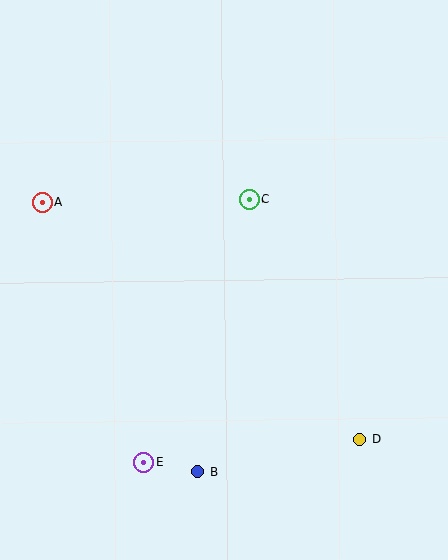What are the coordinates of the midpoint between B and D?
The midpoint between B and D is at (279, 456).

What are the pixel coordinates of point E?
Point E is at (144, 462).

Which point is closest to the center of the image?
Point C at (249, 199) is closest to the center.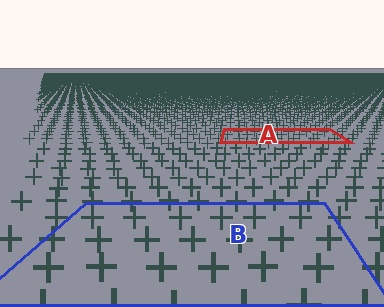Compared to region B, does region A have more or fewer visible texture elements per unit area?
Region A has more texture elements per unit area — they are packed more densely because it is farther away.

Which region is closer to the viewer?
Region B is closer. The texture elements there are larger and more spread out.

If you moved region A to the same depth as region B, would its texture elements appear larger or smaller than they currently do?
They would appear larger. At a closer depth, the same texture elements are projected at a bigger on-screen size.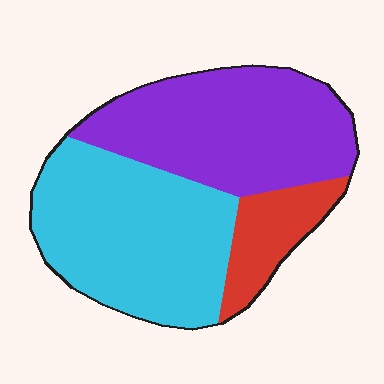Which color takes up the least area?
Red, at roughly 15%.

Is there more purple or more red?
Purple.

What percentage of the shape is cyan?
Cyan takes up between a quarter and a half of the shape.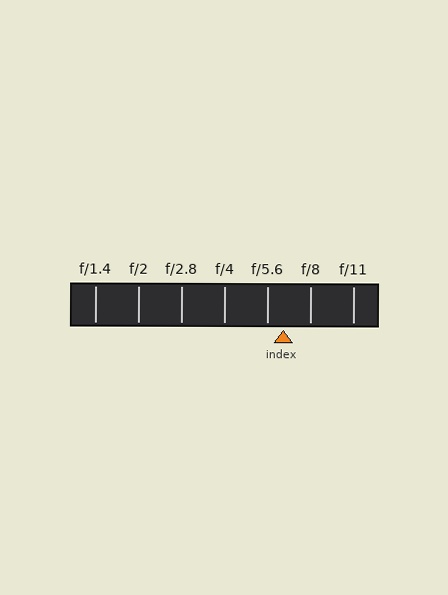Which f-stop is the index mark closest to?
The index mark is closest to f/5.6.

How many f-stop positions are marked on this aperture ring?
There are 7 f-stop positions marked.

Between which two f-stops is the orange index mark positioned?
The index mark is between f/5.6 and f/8.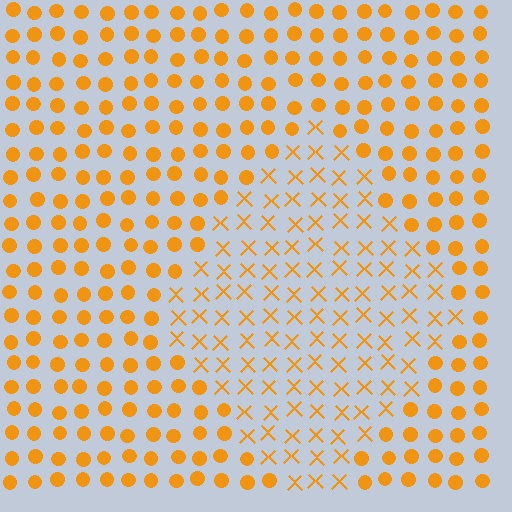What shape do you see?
I see a diamond.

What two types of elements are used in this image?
The image uses X marks inside the diamond region and circles outside it.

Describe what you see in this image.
The image is filled with small orange elements arranged in a uniform grid. A diamond-shaped region contains X marks, while the surrounding area contains circles. The boundary is defined purely by the change in element shape.